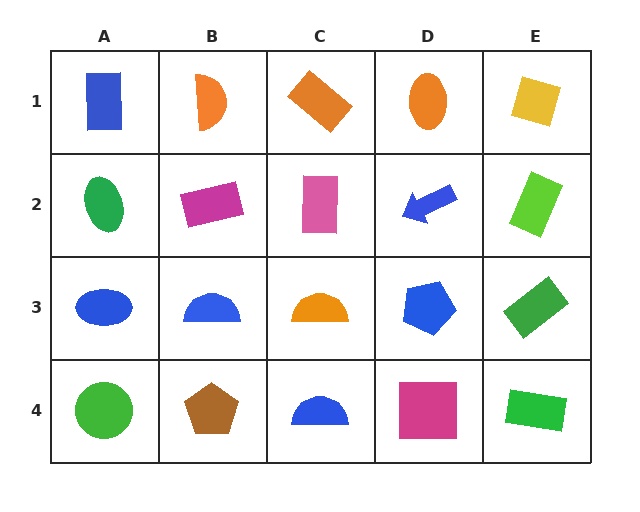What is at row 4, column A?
A green circle.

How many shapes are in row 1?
5 shapes.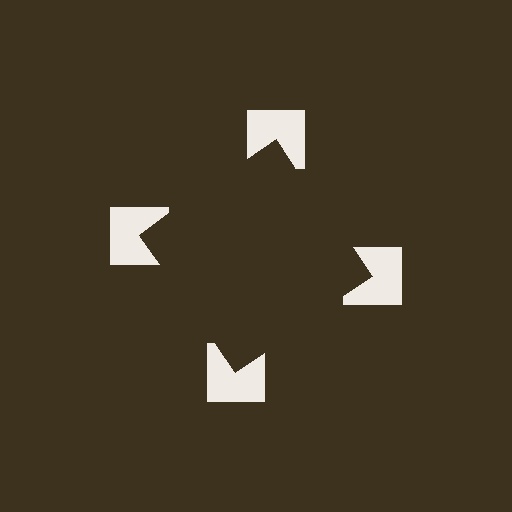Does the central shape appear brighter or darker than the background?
It typically appears slightly darker than the background, even though no actual brightness change is drawn.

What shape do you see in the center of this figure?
An illusory square — its edges are inferred from the aligned wedge cuts in the notched squares, not physically drawn.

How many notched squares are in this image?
There are 4 — one at each vertex of the illusory square.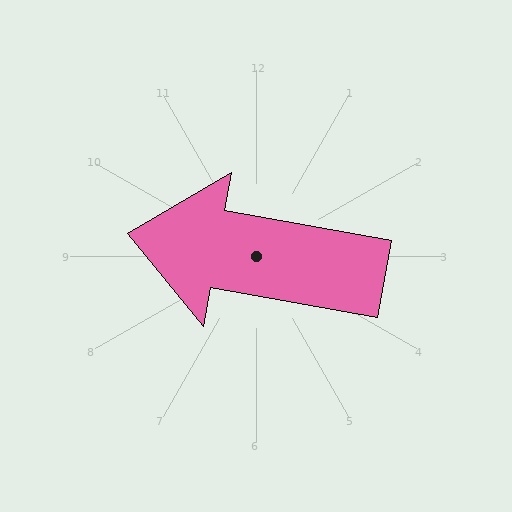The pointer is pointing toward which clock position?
Roughly 9 o'clock.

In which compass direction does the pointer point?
West.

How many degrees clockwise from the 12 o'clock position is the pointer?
Approximately 280 degrees.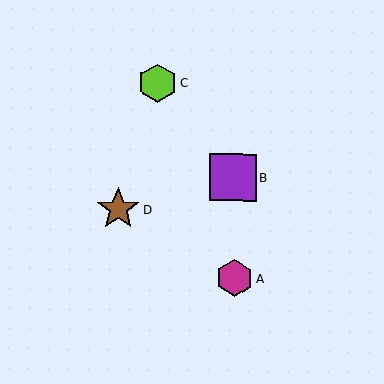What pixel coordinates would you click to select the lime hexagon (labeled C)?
Click at (157, 83) to select the lime hexagon C.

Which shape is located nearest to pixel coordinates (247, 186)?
The purple square (labeled B) at (233, 177) is nearest to that location.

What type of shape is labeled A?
Shape A is a magenta hexagon.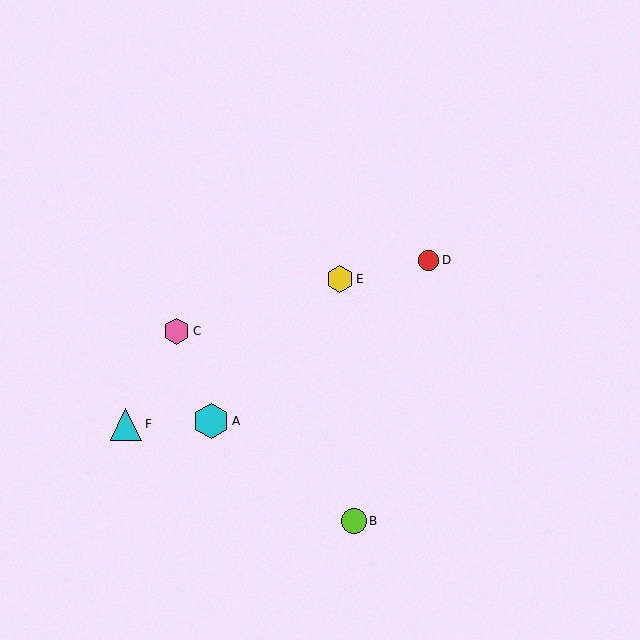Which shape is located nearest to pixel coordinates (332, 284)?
The yellow hexagon (labeled E) at (340, 279) is nearest to that location.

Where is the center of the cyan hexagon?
The center of the cyan hexagon is at (211, 421).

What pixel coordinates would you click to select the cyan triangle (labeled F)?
Click at (126, 424) to select the cyan triangle F.